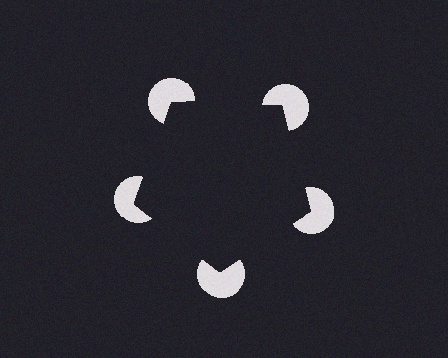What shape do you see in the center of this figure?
An illusory pentagon — its edges are inferred from the aligned wedge cuts in the pac-man discs, not physically drawn.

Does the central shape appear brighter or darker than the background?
It typically appears slightly darker than the background, even though no actual brightness change is drawn.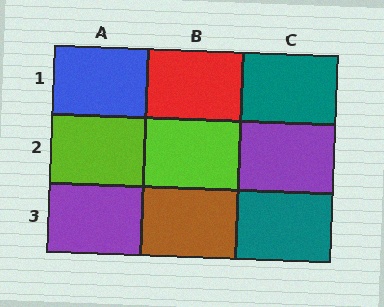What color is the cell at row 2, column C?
Purple.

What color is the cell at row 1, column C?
Teal.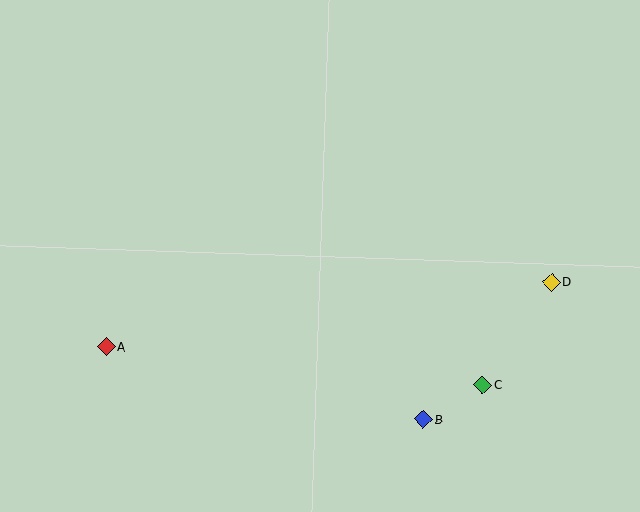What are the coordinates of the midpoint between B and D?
The midpoint between B and D is at (487, 351).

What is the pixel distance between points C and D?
The distance between C and D is 123 pixels.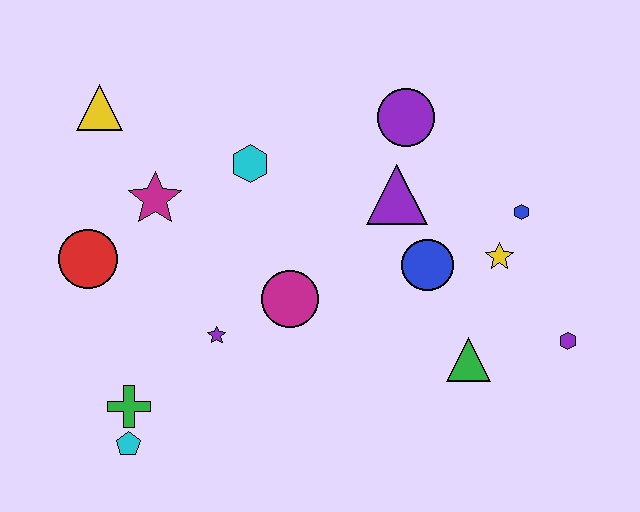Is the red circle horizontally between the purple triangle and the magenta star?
No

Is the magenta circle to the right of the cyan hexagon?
Yes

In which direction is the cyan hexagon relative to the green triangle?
The cyan hexagon is to the left of the green triangle.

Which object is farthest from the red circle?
The purple hexagon is farthest from the red circle.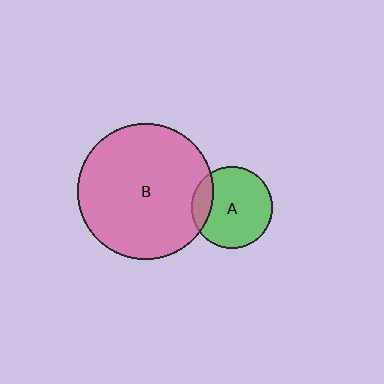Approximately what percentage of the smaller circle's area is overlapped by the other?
Approximately 15%.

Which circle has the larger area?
Circle B (pink).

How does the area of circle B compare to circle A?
Approximately 2.8 times.